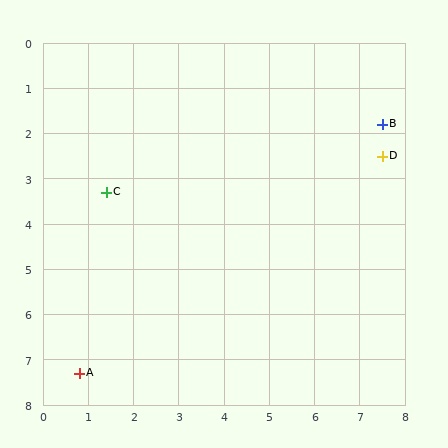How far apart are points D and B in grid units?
Points D and B are about 0.7 grid units apart.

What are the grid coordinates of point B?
Point B is at approximately (7.5, 1.8).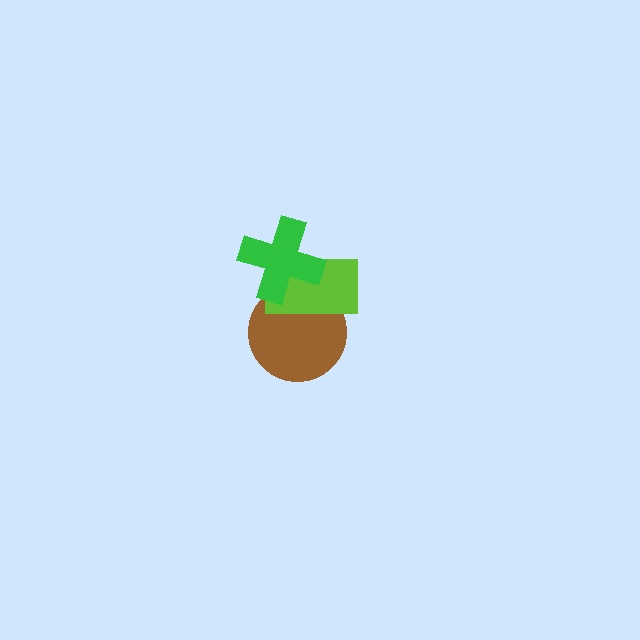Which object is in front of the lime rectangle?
The green cross is in front of the lime rectangle.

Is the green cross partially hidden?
No, no other shape covers it.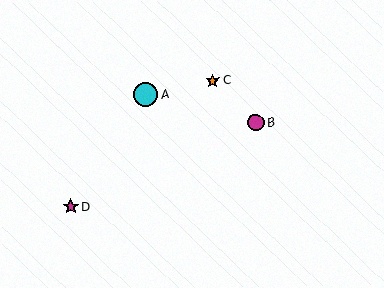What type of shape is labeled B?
Shape B is a magenta circle.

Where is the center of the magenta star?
The center of the magenta star is at (71, 207).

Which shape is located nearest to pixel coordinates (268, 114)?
The magenta circle (labeled B) at (256, 123) is nearest to that location.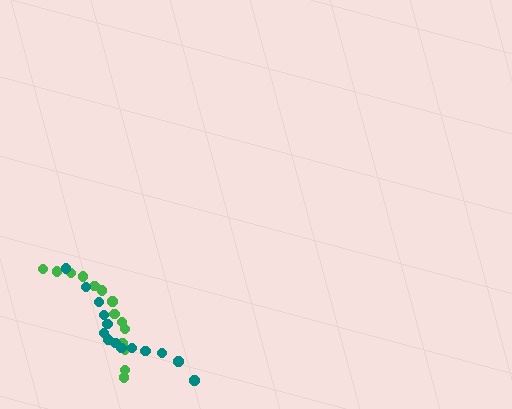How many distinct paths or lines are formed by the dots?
There are 2 distinct paths.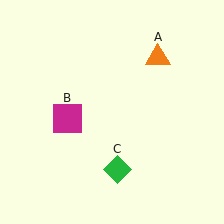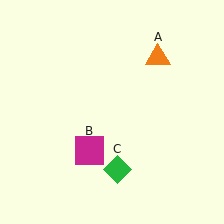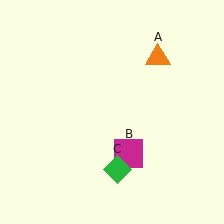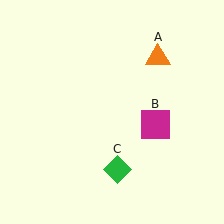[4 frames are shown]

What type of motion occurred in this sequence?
The magenta square (object B) rotated counterclockwise around the center of the scene.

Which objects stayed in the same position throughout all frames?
Orange triangle (object A) and green diamond (object C) remained stationary.